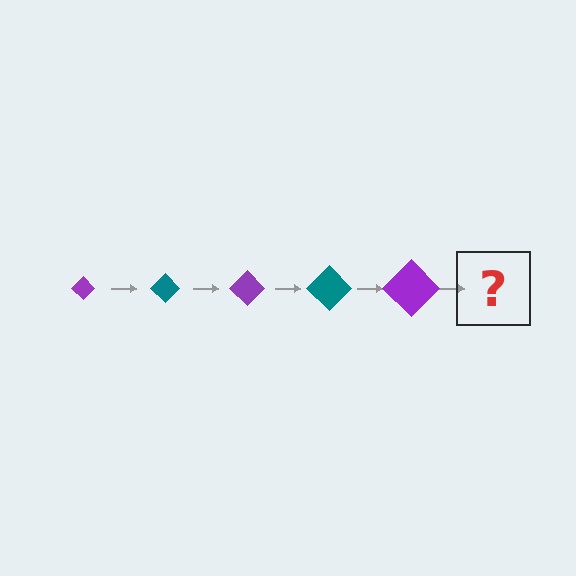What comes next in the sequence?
The next element should be a teal diamond, larger than the previous one.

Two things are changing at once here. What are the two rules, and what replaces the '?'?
The two rules are that the diamond grows larger each step and the color cycles through purple and teal. The '?' should be a teal diamond, larger than the previous one.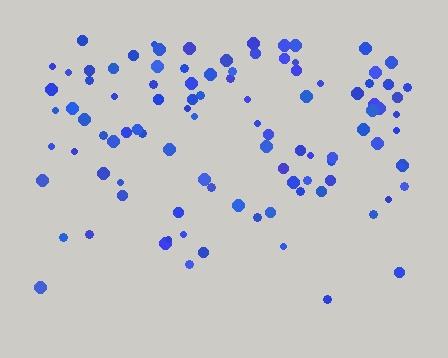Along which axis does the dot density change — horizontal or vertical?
Vertical.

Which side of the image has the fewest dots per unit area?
The bottom.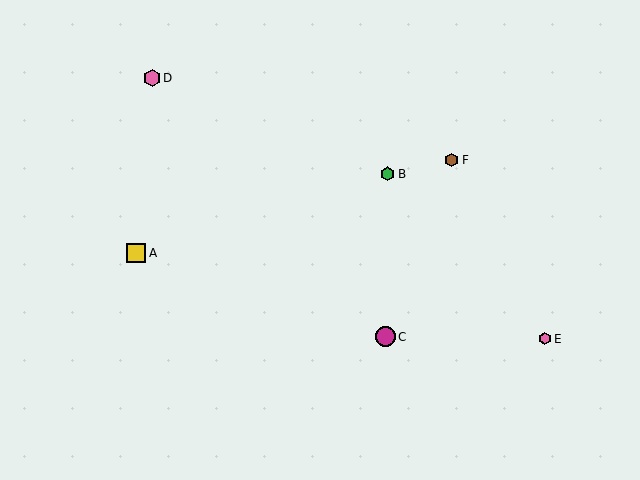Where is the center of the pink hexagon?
The center of the pink hexagon is at (152, 78).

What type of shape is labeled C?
Shape C is a magenta circle.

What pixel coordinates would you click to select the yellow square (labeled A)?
Click at (136, 253) to select the yellow square A.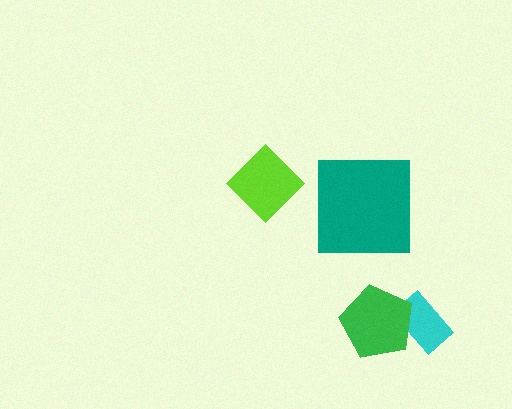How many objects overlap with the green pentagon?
1 object overlaps with the green pentagon.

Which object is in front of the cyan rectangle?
The green pentagon is in front of the cyan rectangle.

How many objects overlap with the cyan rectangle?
1 object overlaps with the cyan rectangle.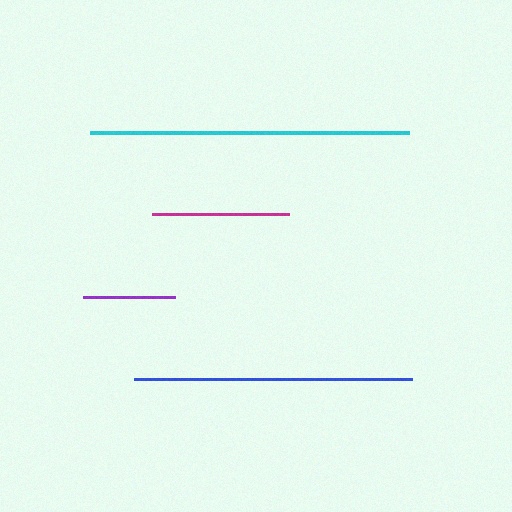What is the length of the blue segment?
The blue segment is approximately 278 pixels long.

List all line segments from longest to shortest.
From longest to shortest: cyan, blue, magenta, purple.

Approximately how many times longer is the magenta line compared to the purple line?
The magenta line is approximately 1.5 times the length of the purple line.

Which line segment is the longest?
The cyan line is the longest at approximately 319 pixels.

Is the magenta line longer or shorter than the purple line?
The magenta line is longer than the purple line.